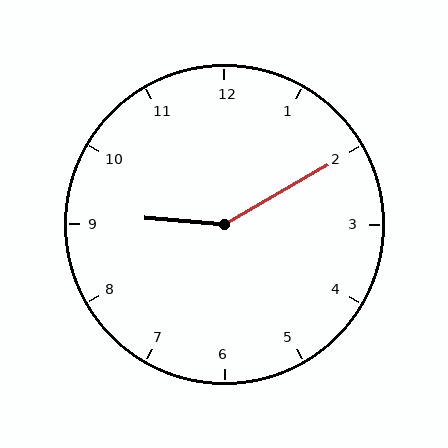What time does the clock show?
9:10.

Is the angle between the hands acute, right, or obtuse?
It is obtuse.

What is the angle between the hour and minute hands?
Approximately 145 degrees.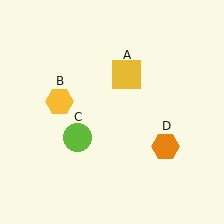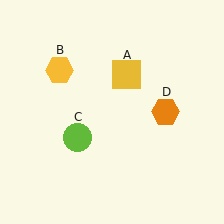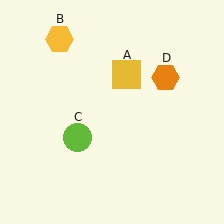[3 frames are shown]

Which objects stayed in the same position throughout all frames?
Yellow square (object A) and lime circle (object C) remained stationary.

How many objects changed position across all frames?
2 objects changed position: yellow hexagon (object B), orange hexagon (object D).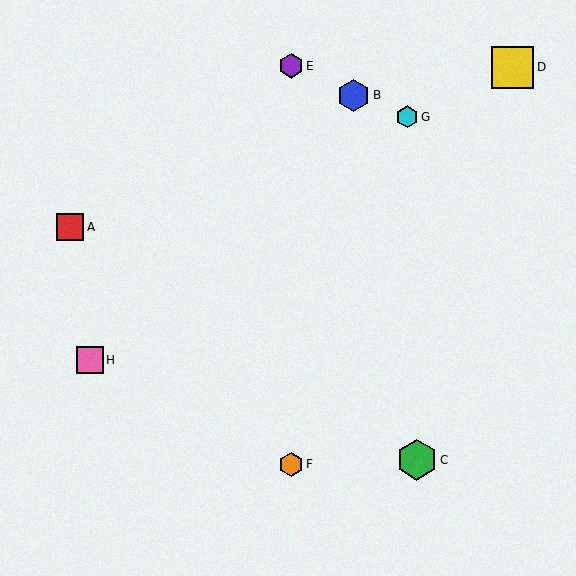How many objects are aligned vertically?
2 objects (E, F) are aligned vertically.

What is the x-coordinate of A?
Object A is at x≈70.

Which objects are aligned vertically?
Objects E, F are aligned vertically.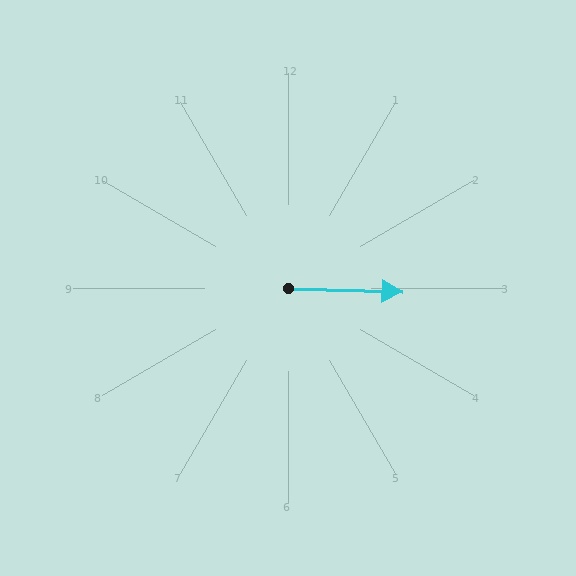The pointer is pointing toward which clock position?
Roughly 3 o'clock.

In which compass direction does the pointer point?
East.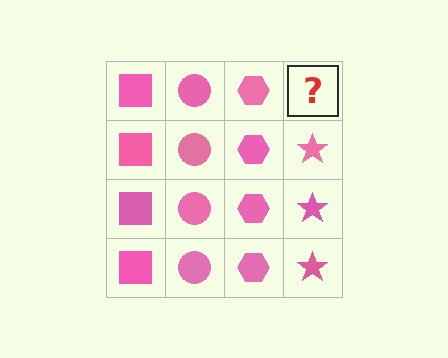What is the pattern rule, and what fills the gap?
The rule is that each column has a consistent shape. The gap should be filled with a pink star.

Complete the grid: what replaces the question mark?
The question mark should be replaced with a pink star.